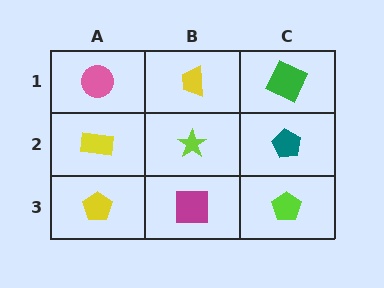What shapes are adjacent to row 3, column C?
A teal pentagon (row 2, column C), a magenta square (row 3, column B).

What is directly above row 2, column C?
A green square.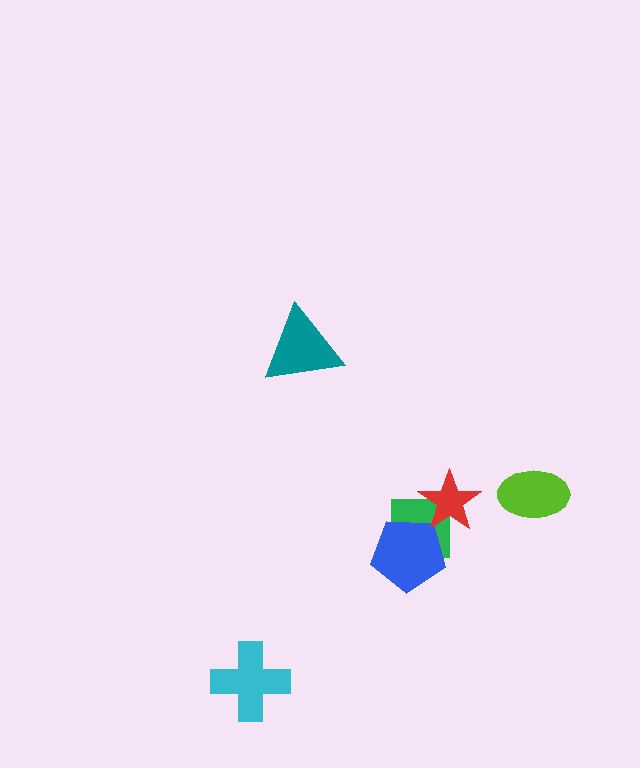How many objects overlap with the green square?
2 objects overlap with the green square.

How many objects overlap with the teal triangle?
0 objects overlap with the teal triangle.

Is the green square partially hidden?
Yes, it is partially covered by another shape.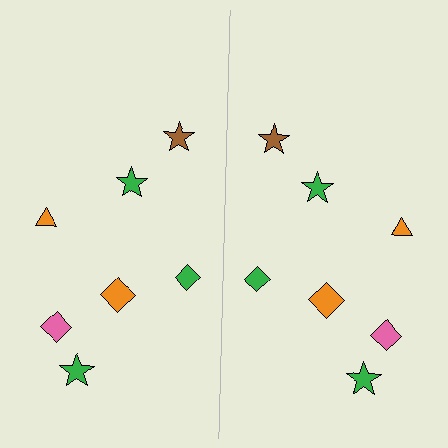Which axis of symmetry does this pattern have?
The pattern has a vertical axis of symmetry running through the center of the image.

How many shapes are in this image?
There are 14 shapes in this image.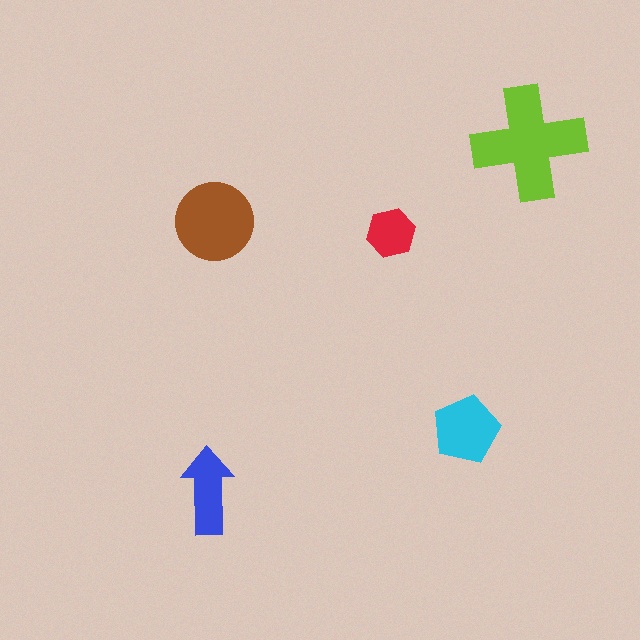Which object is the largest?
The lime cross.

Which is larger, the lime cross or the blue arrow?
The lime cross.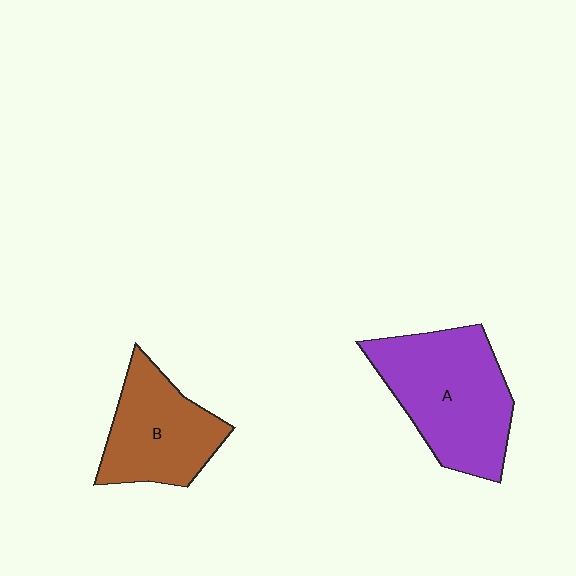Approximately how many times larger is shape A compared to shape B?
Approximately 1.4 times.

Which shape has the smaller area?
Shape B (brown).